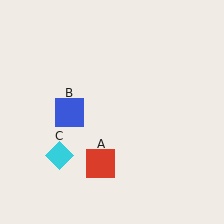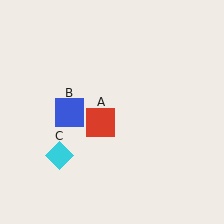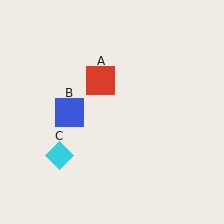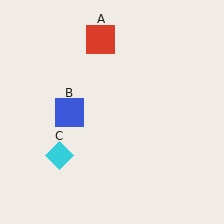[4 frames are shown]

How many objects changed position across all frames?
1 object changed position: red square (object A).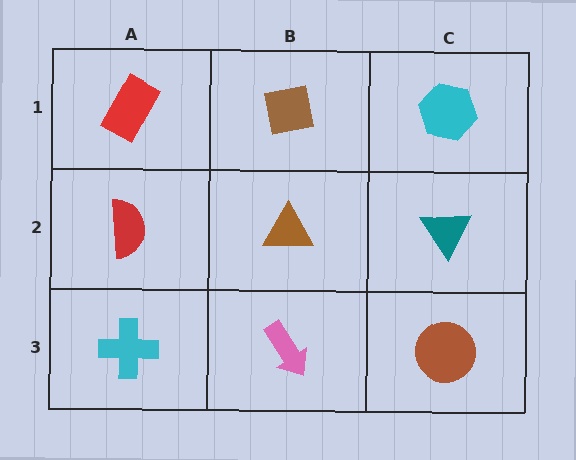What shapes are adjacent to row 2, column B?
A brown square (row 1, column B), a pink arrow (row 3, column B), a red semicircle (row 2, column A), a teal triangle (row 2, column C).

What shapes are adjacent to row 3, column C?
A teal triangle (row 2, column C), a pink arrow (row 3, column B).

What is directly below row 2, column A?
A cyan cross.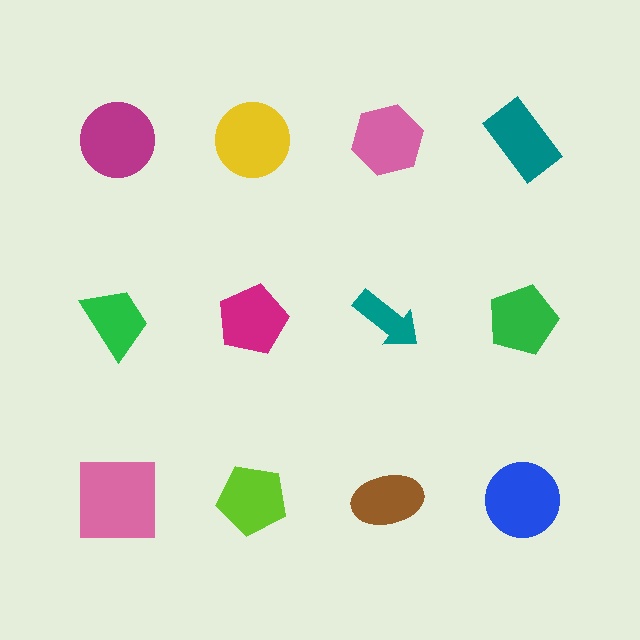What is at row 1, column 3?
A pink hexagon.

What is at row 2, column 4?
A green pentagon.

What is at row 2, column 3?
A teal arrow.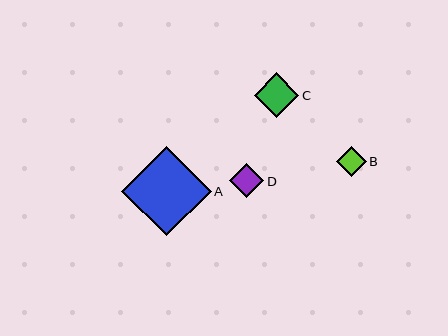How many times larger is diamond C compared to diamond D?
Diamond C is approximately 1.3 times the size of diamond D.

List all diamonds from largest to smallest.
From largest to smallest: A, C, D, B.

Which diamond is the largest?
Diamond A is the largest with a size of approximately 89 pixels.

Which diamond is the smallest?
Diamond B is the smallest with a size of approximately 30 pixels.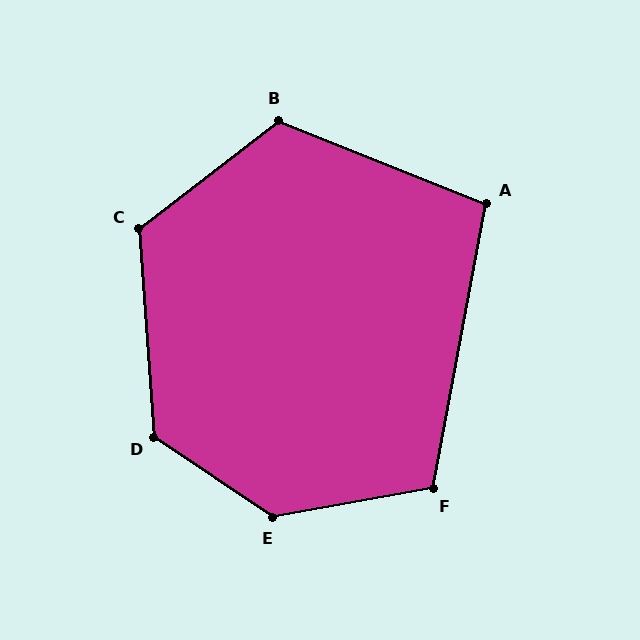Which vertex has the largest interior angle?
E, at approximately 136 degrees.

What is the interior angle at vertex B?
Approximately 121 degrees (obtuse).